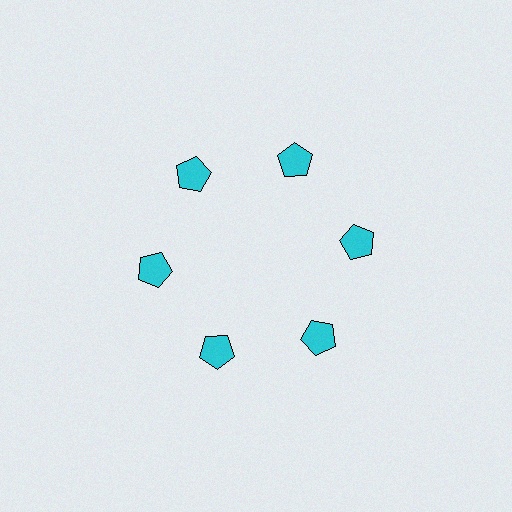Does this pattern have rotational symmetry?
Yes, this pattern has 6-fold rotational symmetry. It looks the same after rotating 60 degrees around the center.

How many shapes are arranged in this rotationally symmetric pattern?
There are 6 shapes, arranged in 6 groups of 1.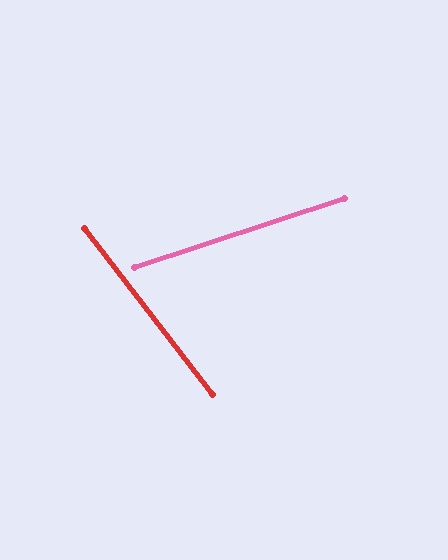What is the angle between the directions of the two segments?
Approximately 70 degrees.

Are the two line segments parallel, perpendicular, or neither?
Neither parallel nor perpendicular — they differ by about 70°.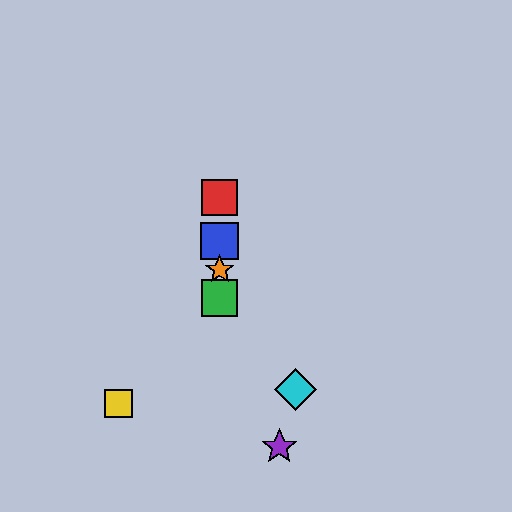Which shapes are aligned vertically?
The red square, the blue square, the green square, the orange star are aligned vertically.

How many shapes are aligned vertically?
4 shapes (the red square, the blue square, the green square, the orange star) are aligned vertically.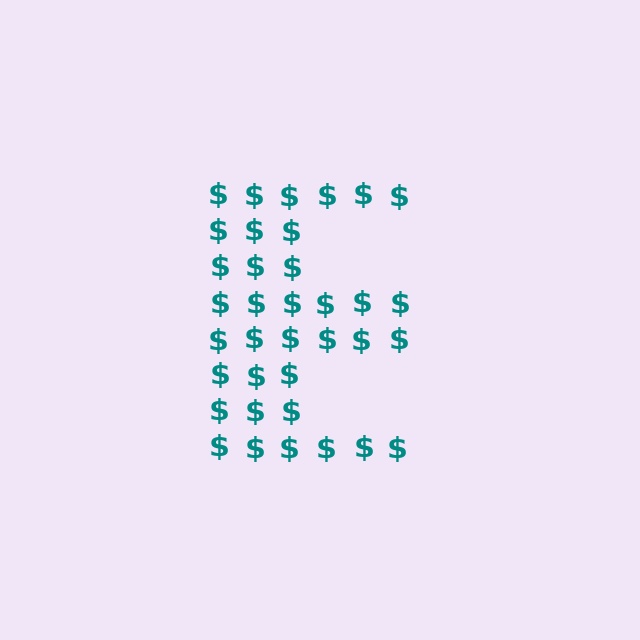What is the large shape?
The large shape is the letter E.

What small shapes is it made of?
It is made of small dollar signs.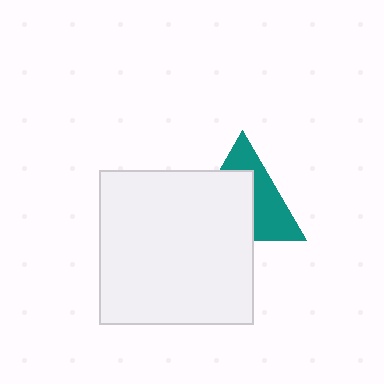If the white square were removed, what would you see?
You would see the complete teal triangle.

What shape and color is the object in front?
The object in front is a white square.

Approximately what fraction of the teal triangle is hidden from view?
Roughly 54% of the teal triangle is hidden behind the white square.